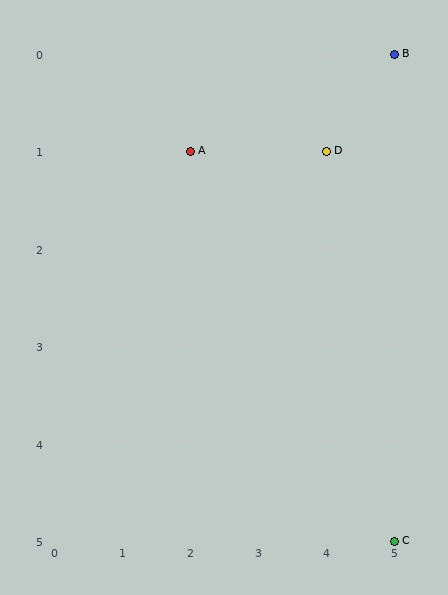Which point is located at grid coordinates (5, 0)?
Point B is at (5, 0).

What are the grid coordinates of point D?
Point D is at grid coordinates (4, 1).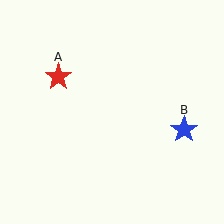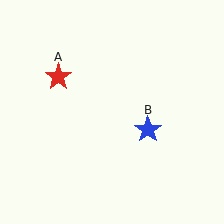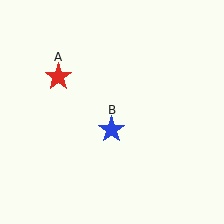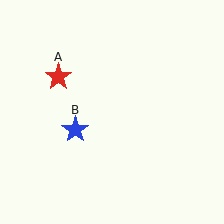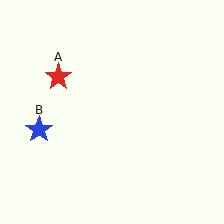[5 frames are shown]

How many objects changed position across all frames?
1 object changed position: blue star (object B).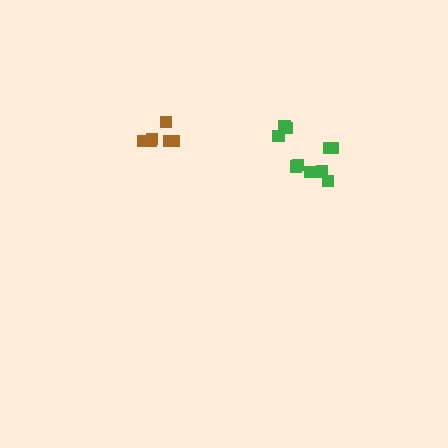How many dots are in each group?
Group 1: 11 dots, Group 2: 6 dots (17 total).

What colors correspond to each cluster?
The clusters are colored: green, brown.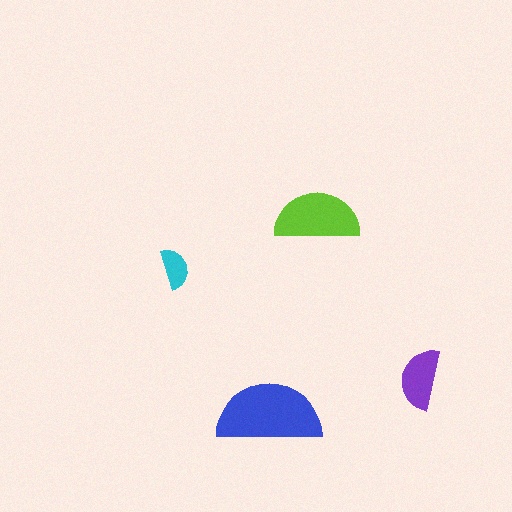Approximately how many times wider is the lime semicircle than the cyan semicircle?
About 2 times wider.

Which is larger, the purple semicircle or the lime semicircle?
The lime one.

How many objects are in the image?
There are 4 objects in the image.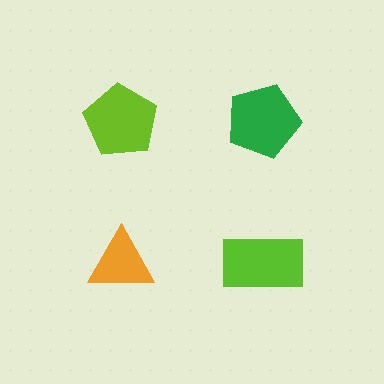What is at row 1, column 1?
A lime pentagon.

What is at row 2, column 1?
An orange triangle.